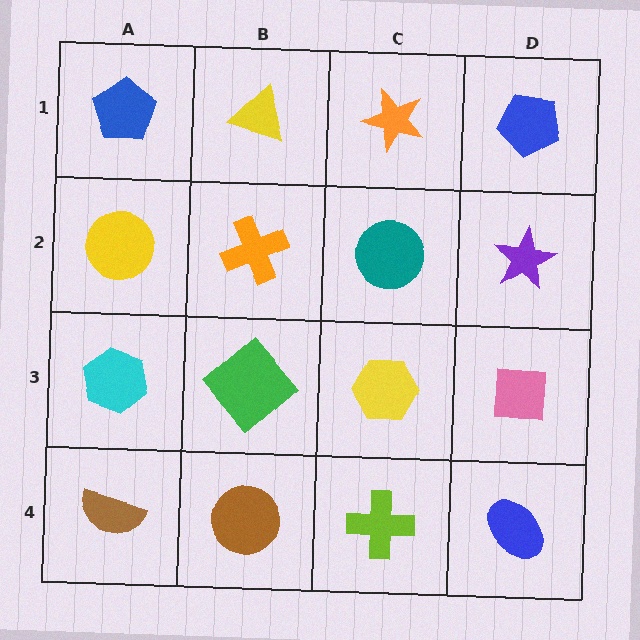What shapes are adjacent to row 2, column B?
A yellow triangle (row 1, column B), a green diamond (row 3, column B), a yellow circle (row 2, column A), a teal circle (row 2, column C).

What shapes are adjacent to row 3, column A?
A yellow circle (row 2, column A), a brown semicircle (row 4, column A), a green diamond (row 3, column B).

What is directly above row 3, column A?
A yellow circle.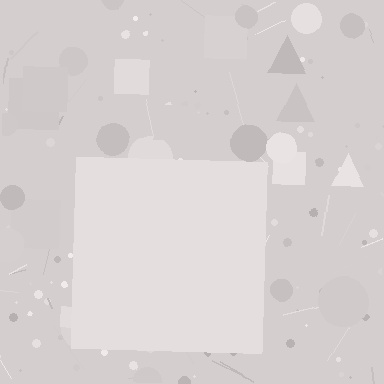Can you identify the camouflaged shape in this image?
The camouflaged shape is a square.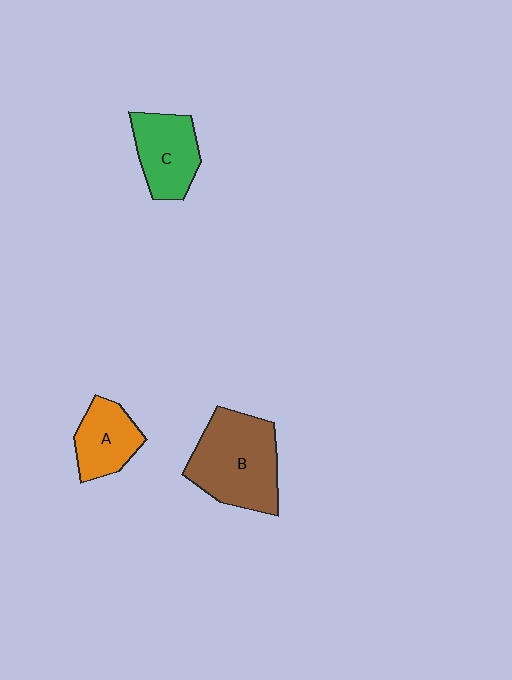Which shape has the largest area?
Shape B (brown).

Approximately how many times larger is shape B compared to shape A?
Approximately 1.8 times.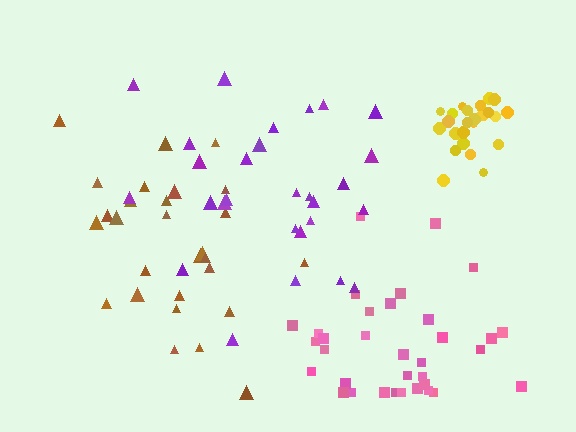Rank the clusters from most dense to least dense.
yellow, pink, brown, purple.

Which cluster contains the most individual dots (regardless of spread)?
Pink (34).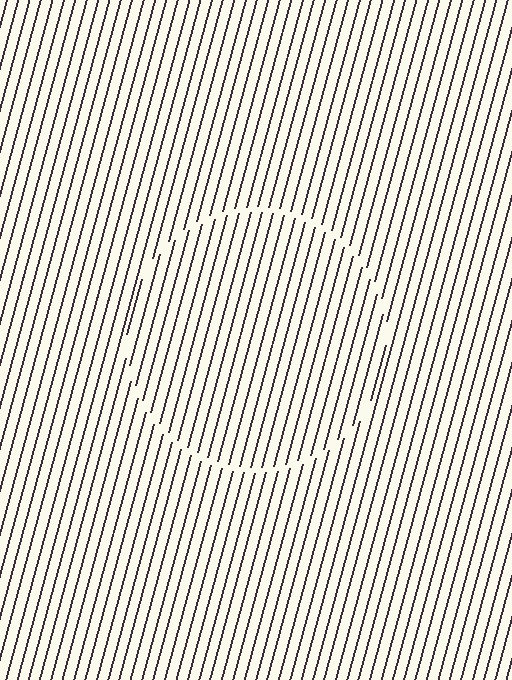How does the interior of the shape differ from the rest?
The interior of the shape contains the same grating, shifted by half a period — the contour is defined by the phase discontinuity where line-ends from the inner and outer gratings abut.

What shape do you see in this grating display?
An illusory circle. The interior of the shape contains the same grating, shifted by half a period — the contour is defined by the phase discontinuity where line-ends from the inner and outer gratings abut.